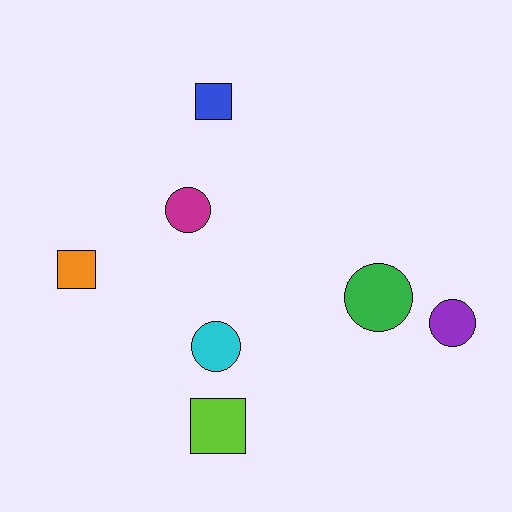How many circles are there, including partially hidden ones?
There are 4 circles.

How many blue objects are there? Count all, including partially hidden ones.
There is 1 blue object.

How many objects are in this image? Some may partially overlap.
There are 7 objects.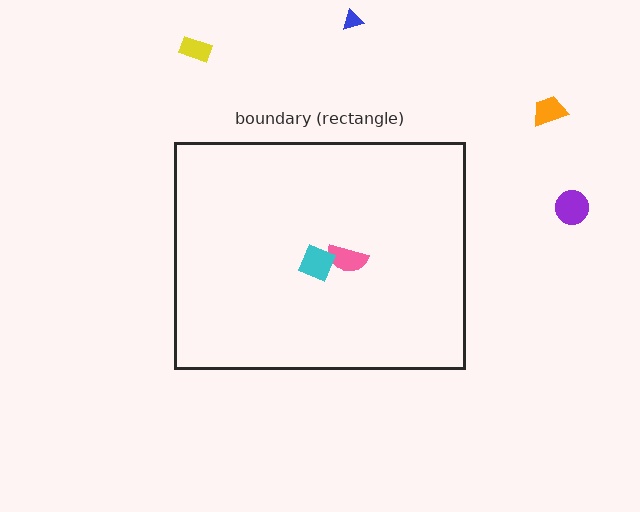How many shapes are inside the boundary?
2 inside, 4 outside.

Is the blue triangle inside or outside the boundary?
Outside.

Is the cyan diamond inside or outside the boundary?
Inside.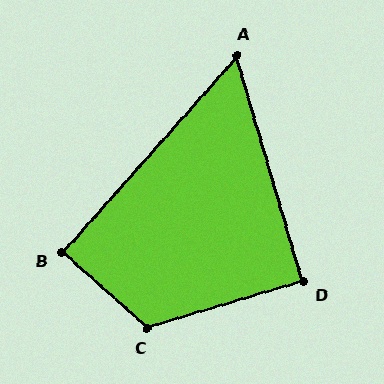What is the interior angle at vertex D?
Approximately 90 degrees (approximately right).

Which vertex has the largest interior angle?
C, at approximately 122 degrees.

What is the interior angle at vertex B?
Approximately 90 degrees (approximately right).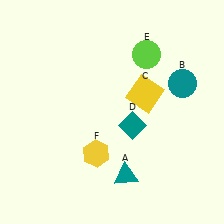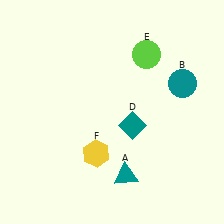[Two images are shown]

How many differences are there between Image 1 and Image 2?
There is 1 difference between the two images.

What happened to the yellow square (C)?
The yellow square (C) was removed in Image 2. It was in the top-right area of Image 1.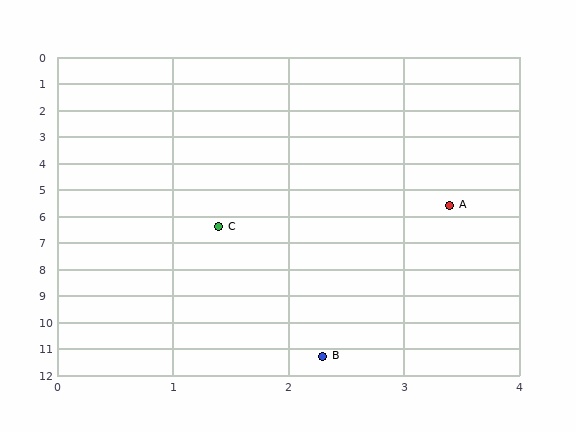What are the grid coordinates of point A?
Point A is at approximately (3.4, 5.6).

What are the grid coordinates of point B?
Point B is at approximately (2.3, 11.3).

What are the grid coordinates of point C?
Point C is at approximately (1.4, 6.4).